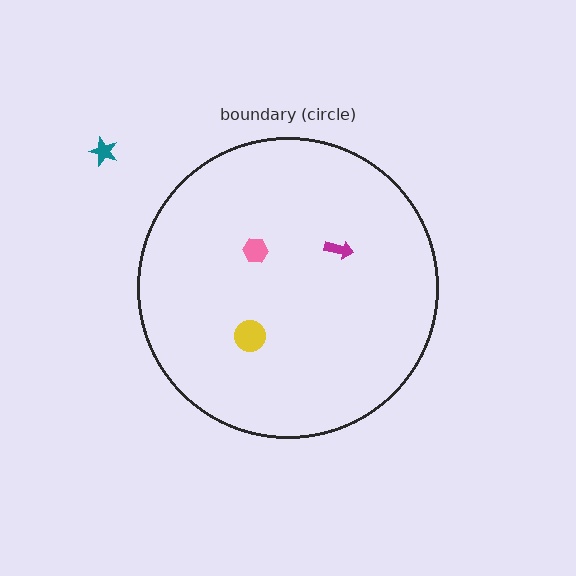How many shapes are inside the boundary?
3 inside, 1 outside.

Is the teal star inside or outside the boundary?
Outside.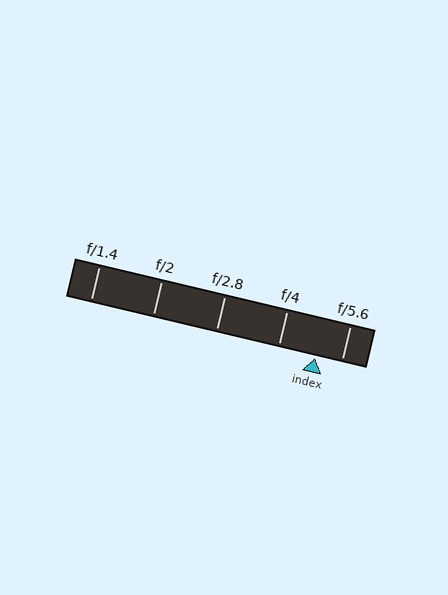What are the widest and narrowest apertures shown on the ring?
The widest aperture shown is f/1.4 and the narrowest is f/5.6.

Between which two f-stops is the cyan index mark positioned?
The index mark is between f/4 and f/5.6.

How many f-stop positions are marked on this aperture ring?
There are 5 f-stop positions marked.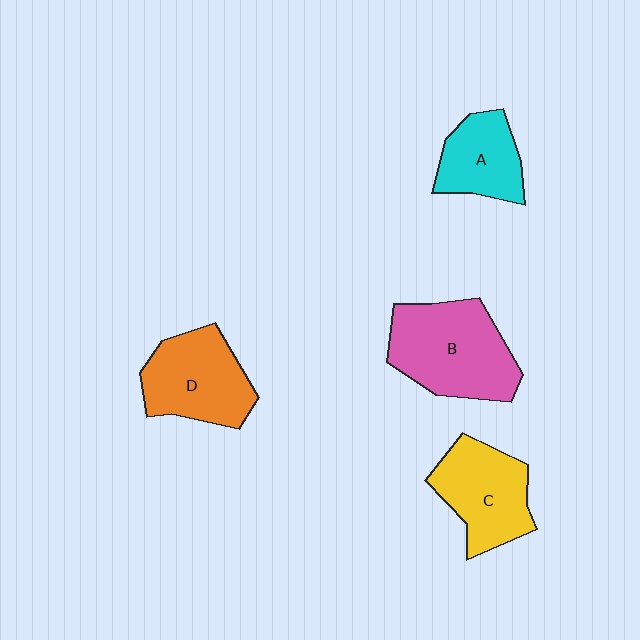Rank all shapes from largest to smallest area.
From largest to smallest: B (pink), D (orange), C (yellow), A (cyan).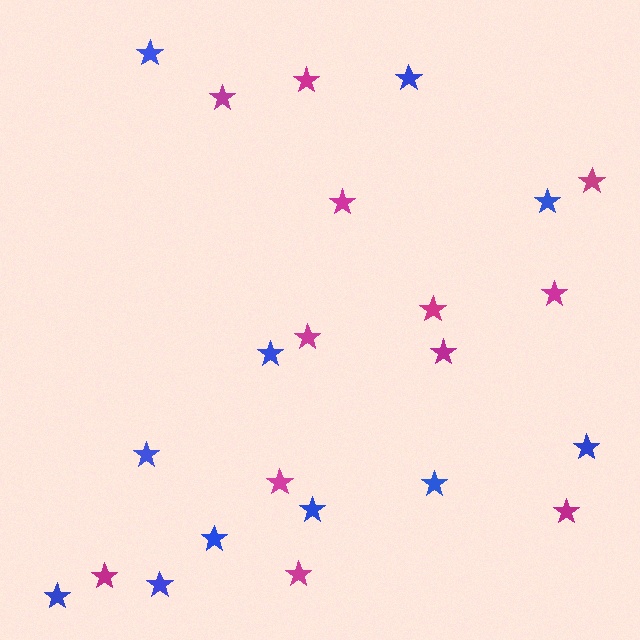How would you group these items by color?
There are 2 groups: one group of magenta stars (12) and one group of blue stars (11).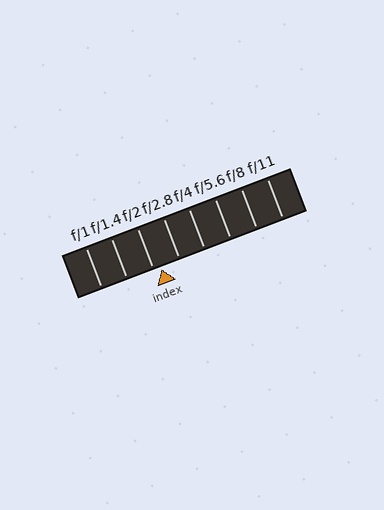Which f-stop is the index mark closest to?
The index mark is closest to f/2.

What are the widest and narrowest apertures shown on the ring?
The widest aperture shown is f/1 and the narrowest is f/11.